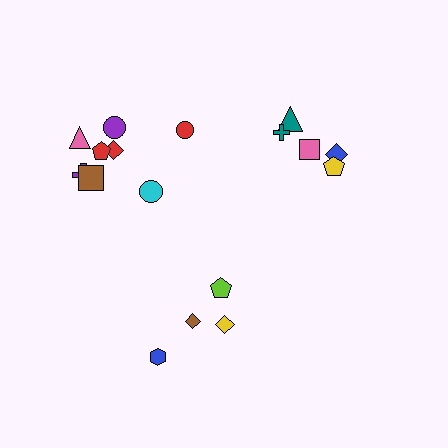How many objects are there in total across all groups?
There are 17 objects.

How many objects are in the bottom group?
There are 4 objects.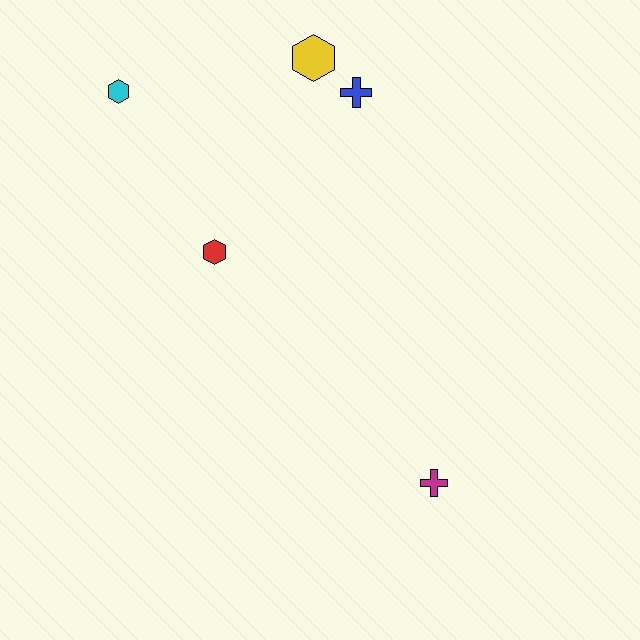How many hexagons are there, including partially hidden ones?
There are 3 hexagons.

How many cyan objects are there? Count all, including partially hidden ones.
There is 1 cyan object.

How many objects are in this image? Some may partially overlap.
There are 5 objects.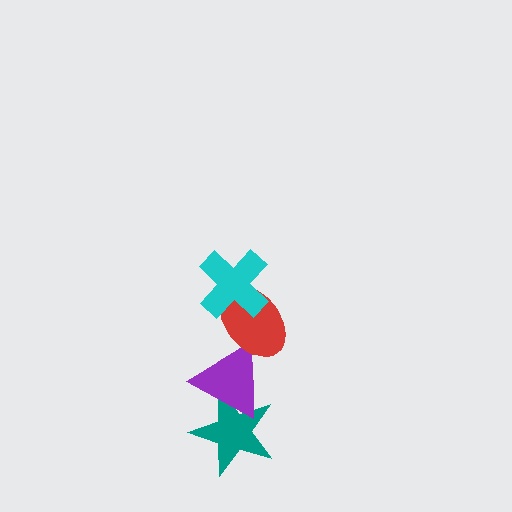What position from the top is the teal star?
The teal star is 4th from the top.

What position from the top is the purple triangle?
The purple triangle is 3rd from the top.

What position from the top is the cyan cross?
The cyan cross is 1st from the top.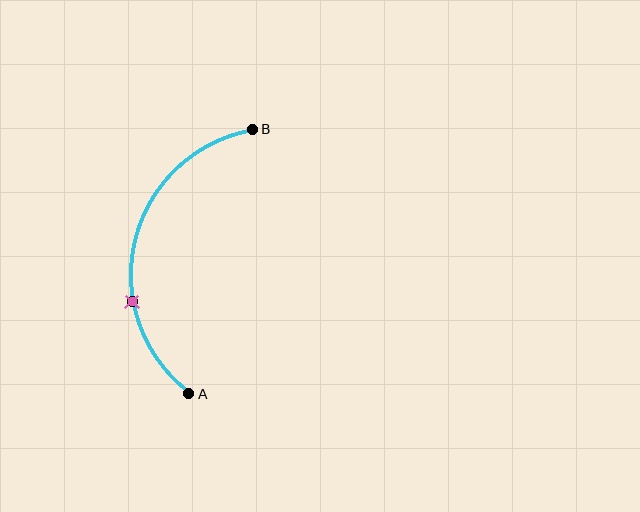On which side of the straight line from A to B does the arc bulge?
The arc bulges to the left of the straight line connecting A and B.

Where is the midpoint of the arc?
The arc midpoint is the point on the curve farthest from the straight line joining A and B. It sits to the left of that line.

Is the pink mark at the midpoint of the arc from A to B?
No. The pink mark lies on the arc but is closer to endpoint A. The arc midpoint would be at the point on the curve equidistant along the arc from both A and B.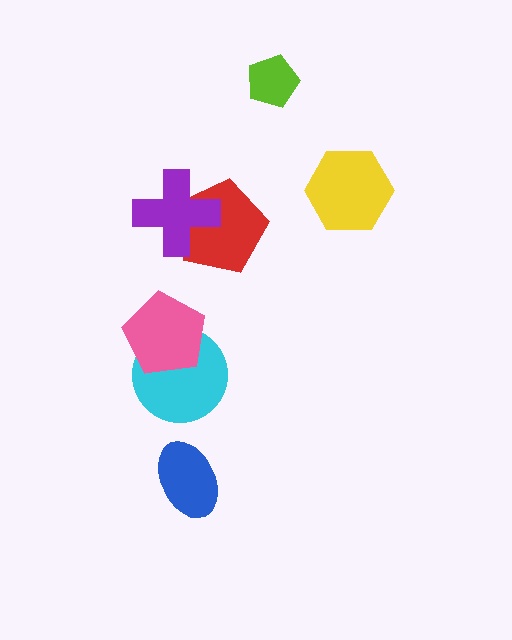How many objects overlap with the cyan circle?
1 object overlaps with the cyan circle.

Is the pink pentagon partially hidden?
No, no other shape covers it.